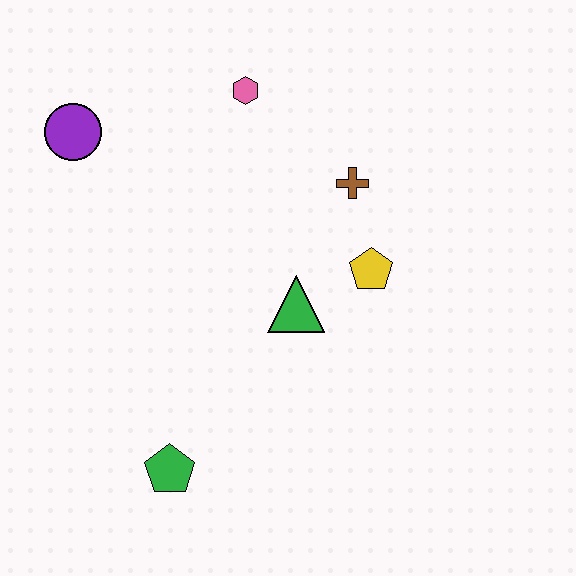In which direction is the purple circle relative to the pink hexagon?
The purple circle is to the left of the pink hexagon.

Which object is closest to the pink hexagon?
The brown cross is closest to the pink hexagon.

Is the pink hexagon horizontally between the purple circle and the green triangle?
Yes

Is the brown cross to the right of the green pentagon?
Yes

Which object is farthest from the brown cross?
The green pentagon is farthest from the brown cross.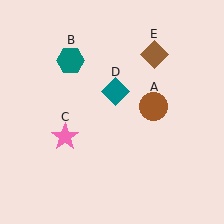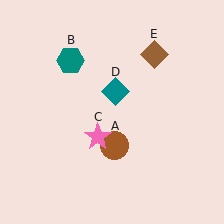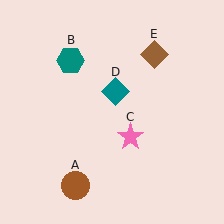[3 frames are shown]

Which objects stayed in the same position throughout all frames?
Teal hexagon (object B) and teal diamond (object D) and brown diamond (object E) remained stationary.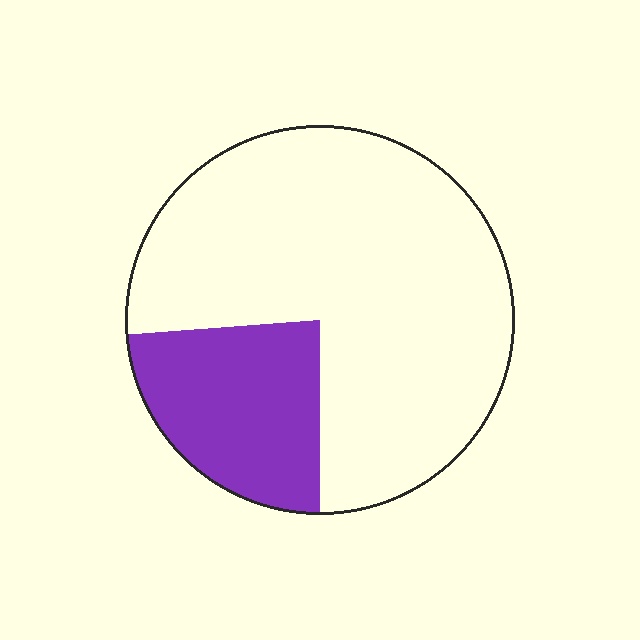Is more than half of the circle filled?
No.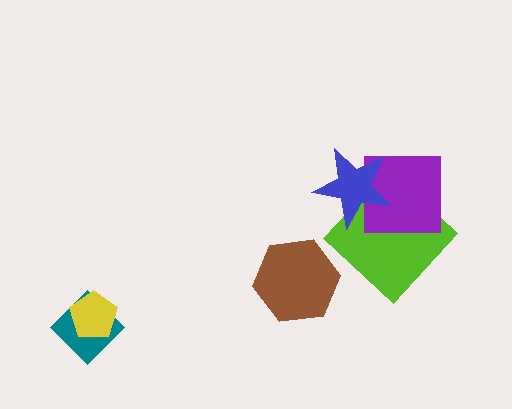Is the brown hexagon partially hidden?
No, no other shape covers it.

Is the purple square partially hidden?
Yes, it is partially covered by another shape.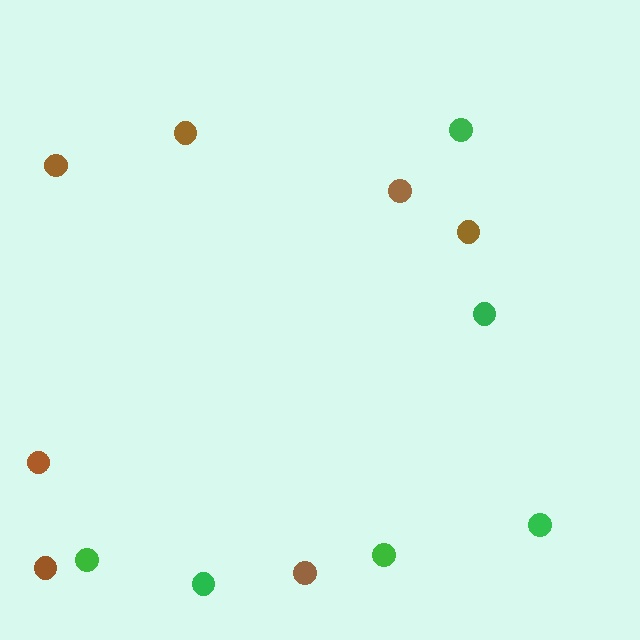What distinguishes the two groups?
There are 2 groups: one group of green circles (6) and one group of brown circles (7).